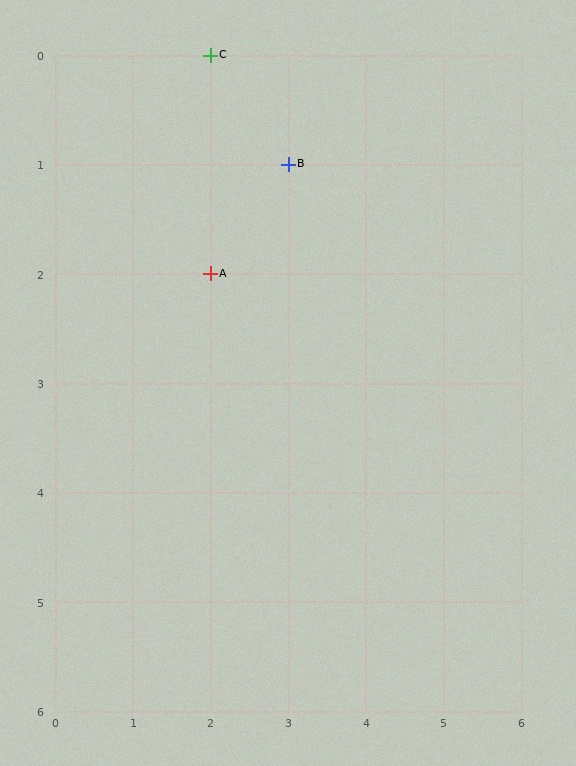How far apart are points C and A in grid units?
Points C and A are 2 rows apart.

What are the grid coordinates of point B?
Point B is at grid coordinates (3, 1).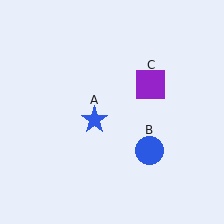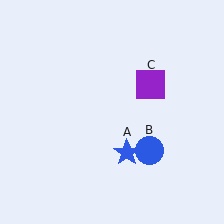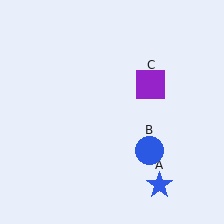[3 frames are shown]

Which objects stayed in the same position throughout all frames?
Blue circle (object B) and purple square (object C) remained stationary.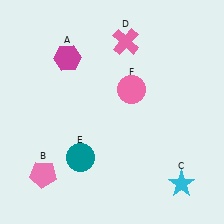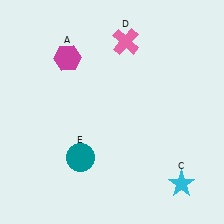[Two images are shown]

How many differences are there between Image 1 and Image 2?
There are 2 differences between the two images.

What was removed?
The pink pentagon (B), the pink circle (F) were removed in Image 2.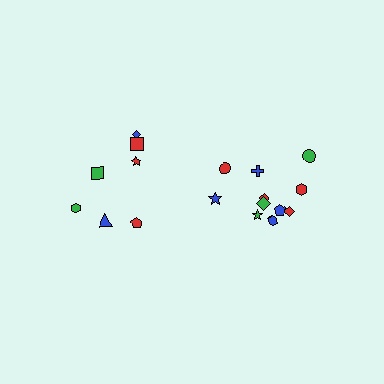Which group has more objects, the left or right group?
The right group.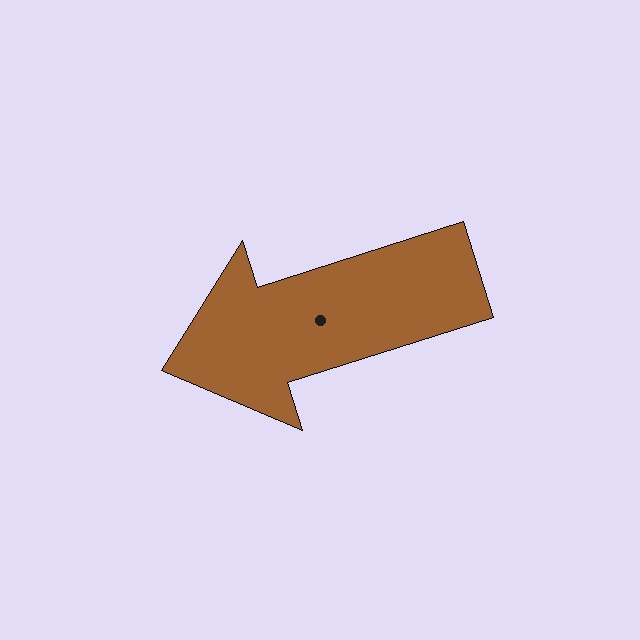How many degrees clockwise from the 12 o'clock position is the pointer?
Approximately 252 degrees.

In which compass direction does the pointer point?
West.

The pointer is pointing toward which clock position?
Roughly 8 o'clock.